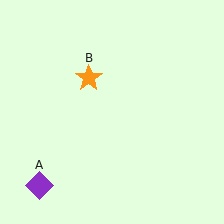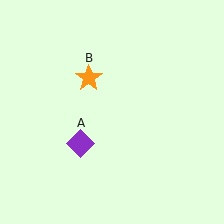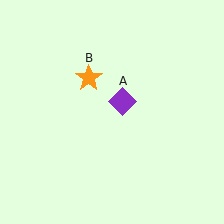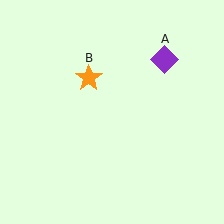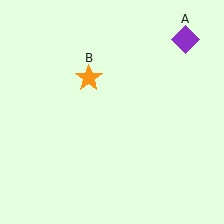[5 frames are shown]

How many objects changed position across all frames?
1 object changed position: purple diamond (object A).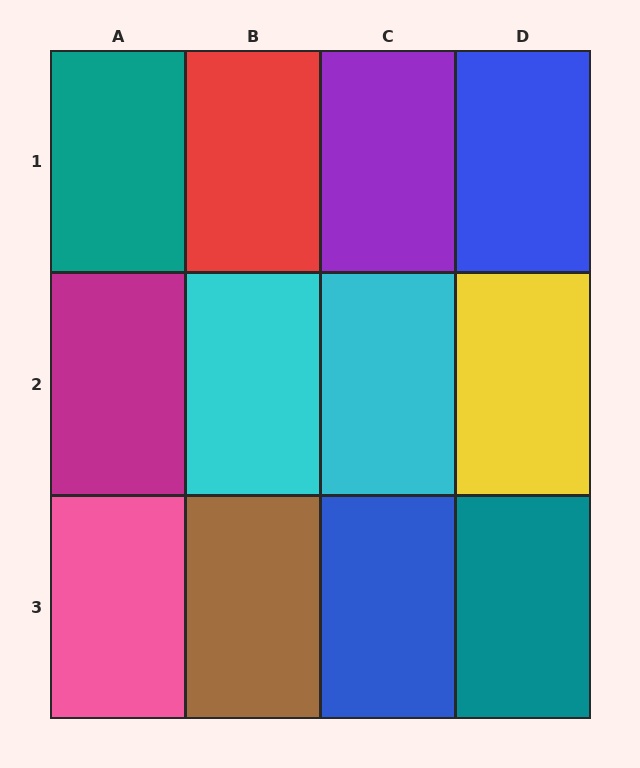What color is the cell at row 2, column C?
Cyan.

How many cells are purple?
1 cell is purple.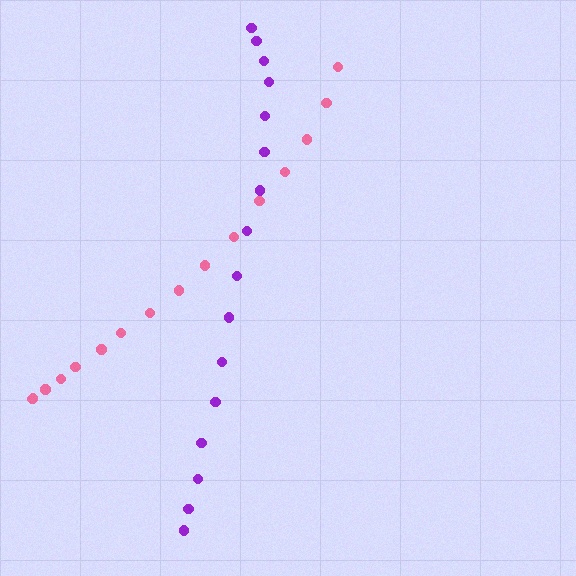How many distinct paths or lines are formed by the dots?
There are 2 distinct paths.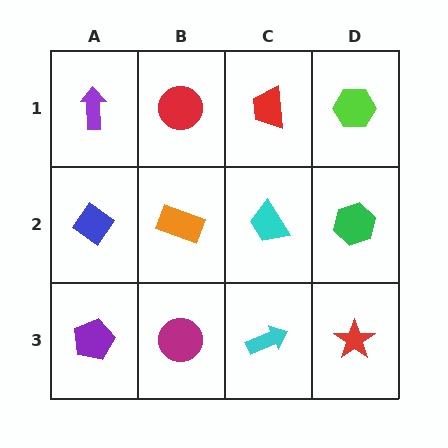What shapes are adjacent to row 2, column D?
A lime hexagon (row 1, column D), a red star (row 3, column D), a cyan trapezoid (row 2, column C).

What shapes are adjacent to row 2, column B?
A red circle (row 1, column B), a magenta circle (row 3, column B), a blue diamond (row 2, column A), a cyan trapezoid (row 2, column C).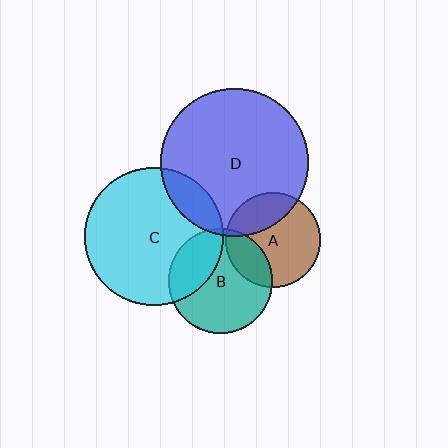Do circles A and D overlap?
Yes.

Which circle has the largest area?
Circle D (blue).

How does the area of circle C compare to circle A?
Approximately 2.1 times.